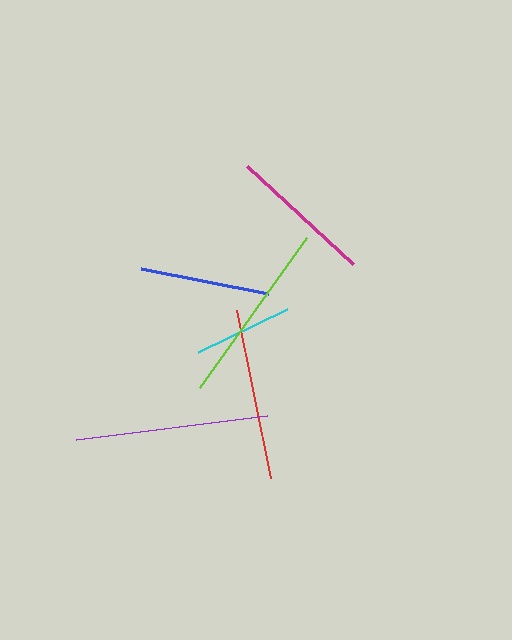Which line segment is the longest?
The purple line is the longest at approximately 192 pixels.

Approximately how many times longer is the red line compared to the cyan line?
The red line is approximately 1.7 times the length of the cyan line.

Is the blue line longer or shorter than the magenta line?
The magenta line is longer than the blue line.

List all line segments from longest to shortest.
From longest to shortest: purple, lime, red, magenta, blue, cyan.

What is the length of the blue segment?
The blue segment is approximately 129 pixels long.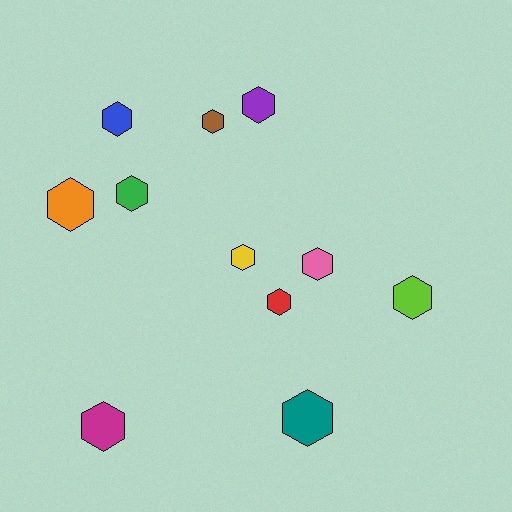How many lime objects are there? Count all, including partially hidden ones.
There is 1 lime object.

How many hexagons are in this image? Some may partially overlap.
There are 11 hexagons.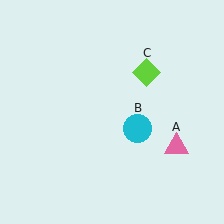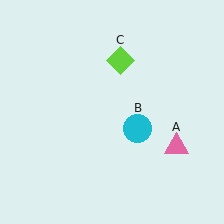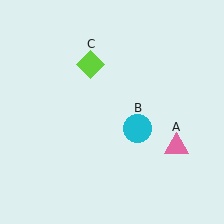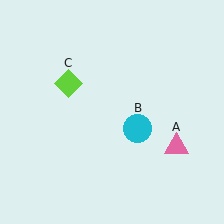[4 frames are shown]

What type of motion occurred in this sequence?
The lime diamond (object C) rotated counterclockwise around the center of the scene.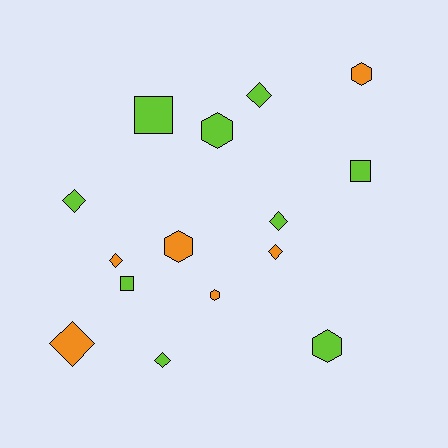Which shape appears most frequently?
Diamond, with 7 objects.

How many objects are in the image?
There are 15 objects.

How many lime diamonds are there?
There are 4 lime diamonds.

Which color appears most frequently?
Lime, with 9 objects.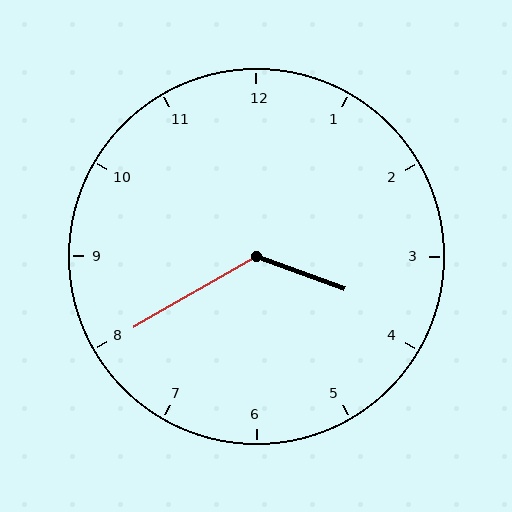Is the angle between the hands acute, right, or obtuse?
It is obtuse.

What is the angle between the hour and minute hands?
Approximately 130 degrees.